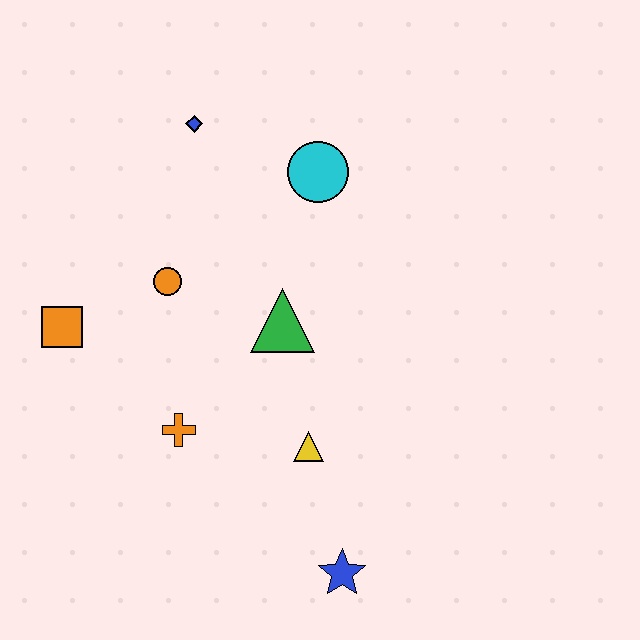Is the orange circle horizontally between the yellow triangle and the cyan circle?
No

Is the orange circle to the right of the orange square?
Yes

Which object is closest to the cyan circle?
The blue diamond is closest to the cyan circle.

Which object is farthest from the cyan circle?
The blue star is farthest from the cyan circle.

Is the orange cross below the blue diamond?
Yes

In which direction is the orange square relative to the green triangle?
The orange square is to the left of the green triangle.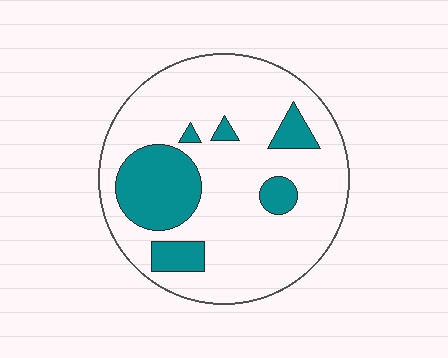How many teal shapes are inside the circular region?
6.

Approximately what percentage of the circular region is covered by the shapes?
Approximately 20%.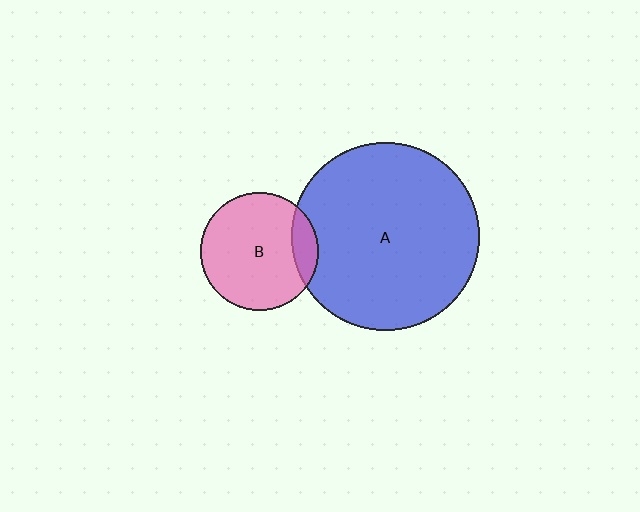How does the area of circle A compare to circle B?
Approximately 2.5 times.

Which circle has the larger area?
Circle A (blue).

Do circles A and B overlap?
Yes.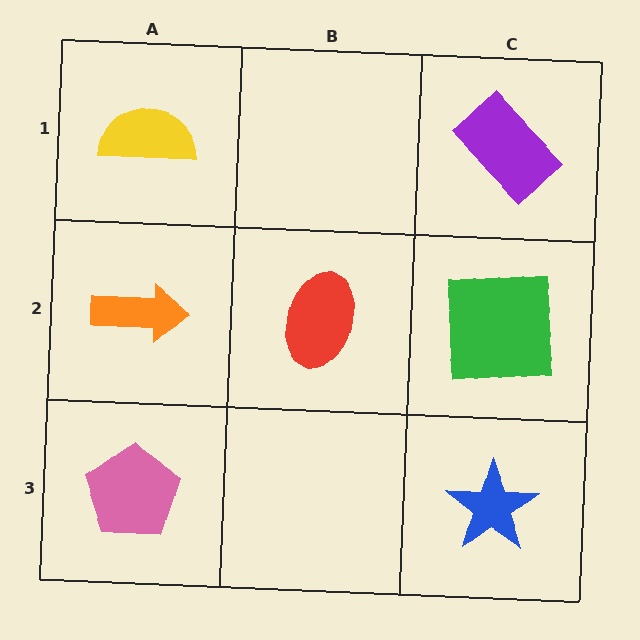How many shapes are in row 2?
3 shapes.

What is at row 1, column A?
A yellow semicircle.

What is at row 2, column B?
A red ellipse.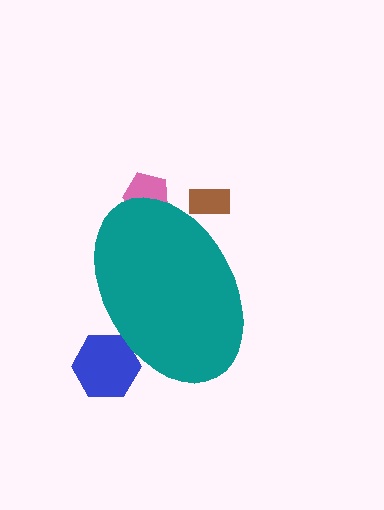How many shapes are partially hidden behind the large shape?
3 shapes are partially hidden.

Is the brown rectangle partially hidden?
Yes, the brown rectangle is partially hidden behind the teal ellipse.